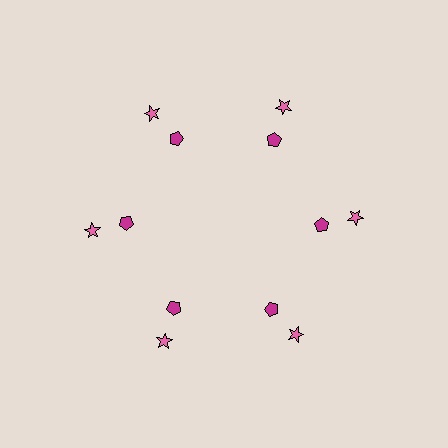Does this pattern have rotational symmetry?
Yes, this pattern has 6-fold rotational symmetry. It looks the same after rotating 60 degrees around the center.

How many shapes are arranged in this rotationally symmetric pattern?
There are 12 shapes, arranged in 6 groups of 2.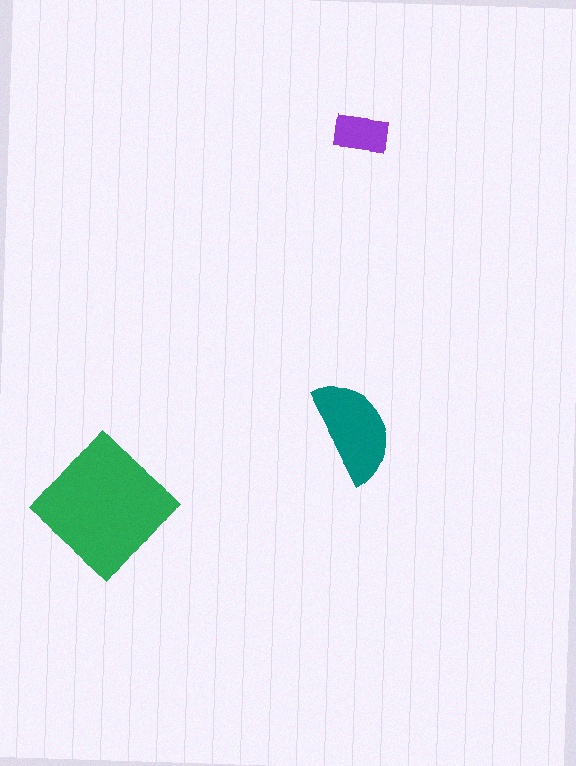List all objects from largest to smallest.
The green diamond, the teal semicircle, the purple rectangle.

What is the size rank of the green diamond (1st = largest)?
1st.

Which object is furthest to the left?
The green diamond is leftmost.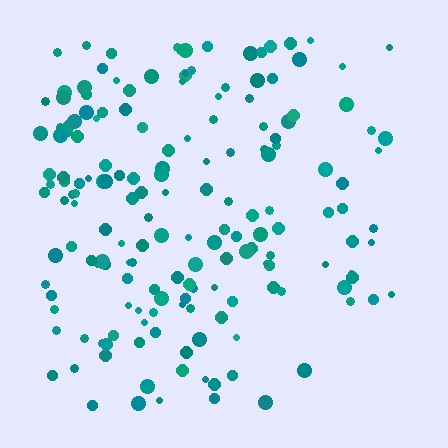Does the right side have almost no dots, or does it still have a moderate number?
Still a moderate number, just noticeably fewer than the left.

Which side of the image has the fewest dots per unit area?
The right.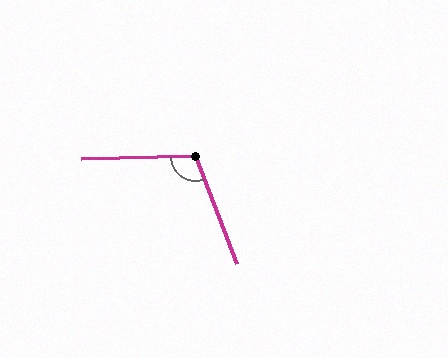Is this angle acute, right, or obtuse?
It is obtuse.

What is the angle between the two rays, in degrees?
Approximately 109 degrees.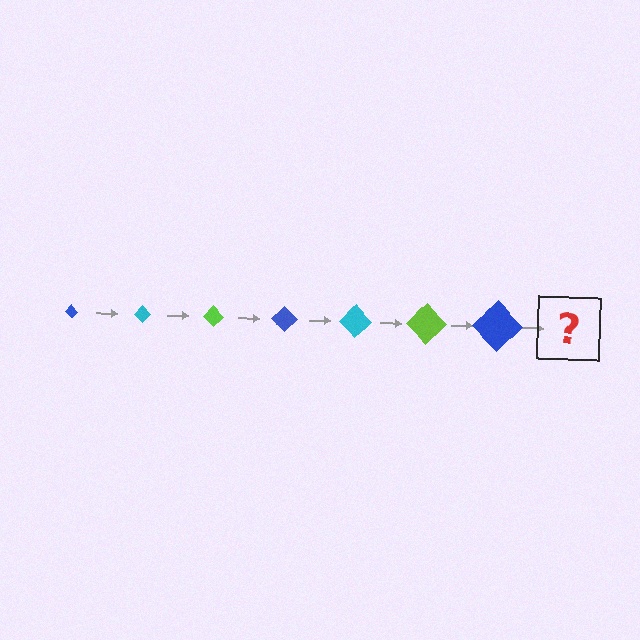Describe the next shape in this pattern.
It should be a cyan diamond, larger than the previous one.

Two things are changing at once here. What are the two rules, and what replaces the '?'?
The two rules are that the diamond grows larger each step and the color cycles through blue, cyan, and lime. The '?' should be a cyan diamond, larger than the previous one.